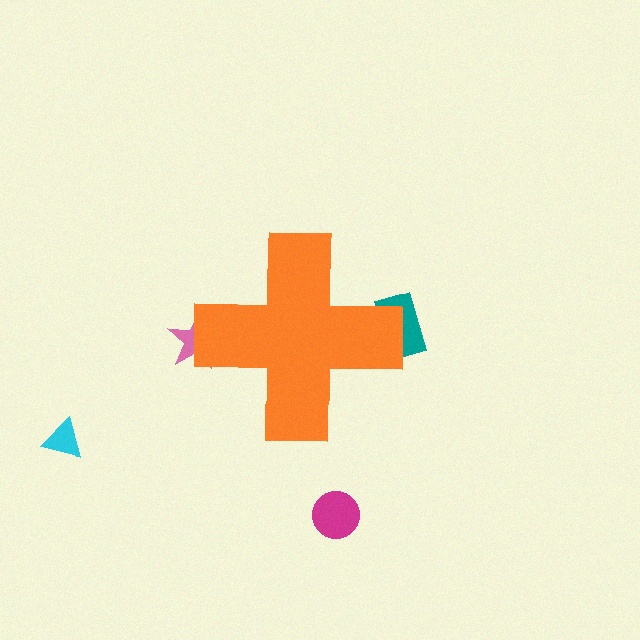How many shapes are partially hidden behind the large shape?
2 shapes are partially hidden.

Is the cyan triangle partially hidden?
No, the cyan triangle is fully visible.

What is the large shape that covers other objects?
An orange cross.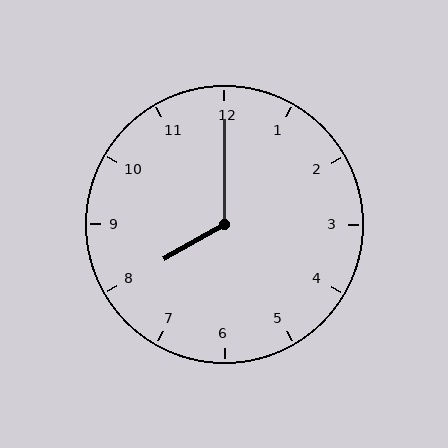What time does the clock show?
8:00.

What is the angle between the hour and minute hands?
Approximately 120 degrees.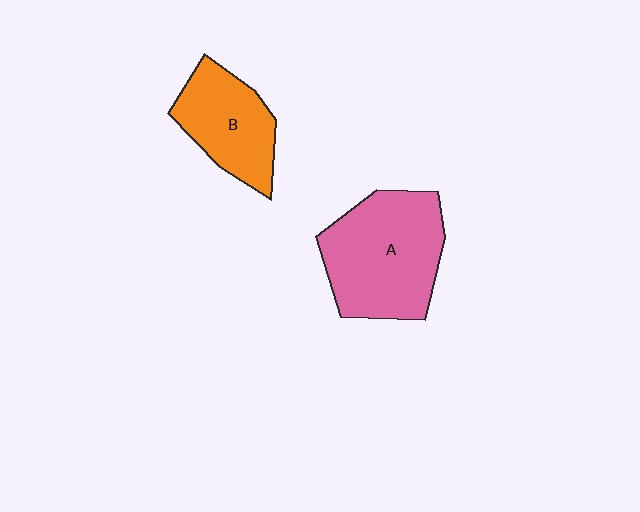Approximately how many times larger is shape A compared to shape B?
Approximately 1.5 times.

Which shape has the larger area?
Shape A (pink).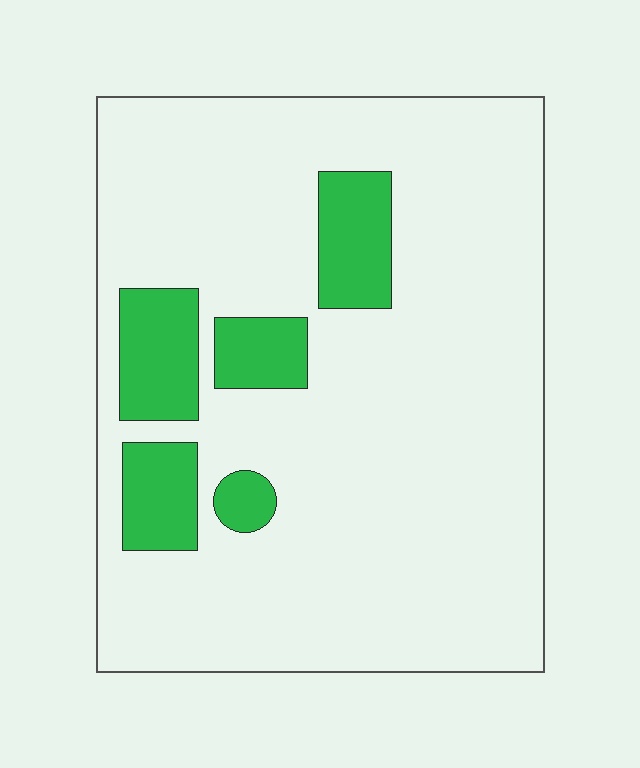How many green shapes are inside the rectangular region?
5.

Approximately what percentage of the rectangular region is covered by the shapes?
Approximately 15%.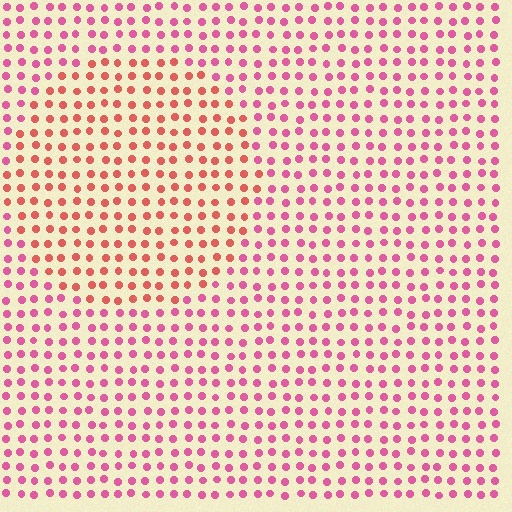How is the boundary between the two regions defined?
The boundary is defined purely by a slight shift in hue (about 33 degrees). Spacing, size, and orientation are identical on both sides.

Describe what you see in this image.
The image is filled with small pink elements in a uniform arrangement. A circle-shaped region is visible where the elements are tinted to a slightly different hue, forming a subtle color boundary.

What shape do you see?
I see a circle.